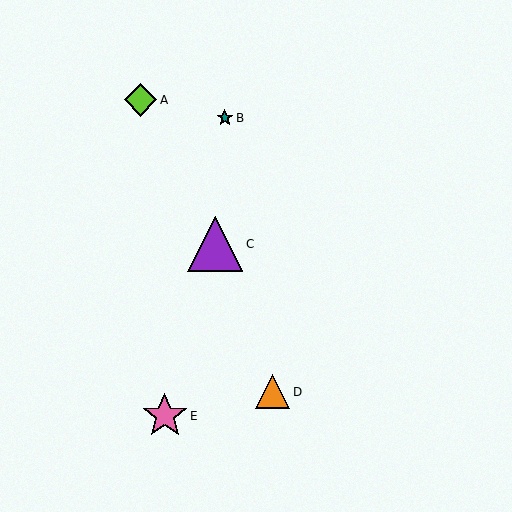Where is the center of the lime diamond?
The center of the lime diamond is at (140, 100).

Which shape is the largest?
The purple triangle (labeled C) is the largest.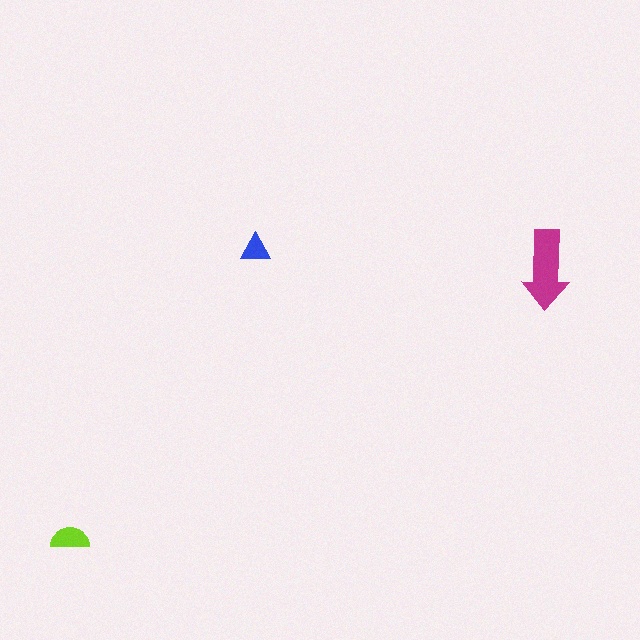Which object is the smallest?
The blue triangle.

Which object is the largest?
The magenta arrow.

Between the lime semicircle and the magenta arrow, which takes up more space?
The magenta arrow.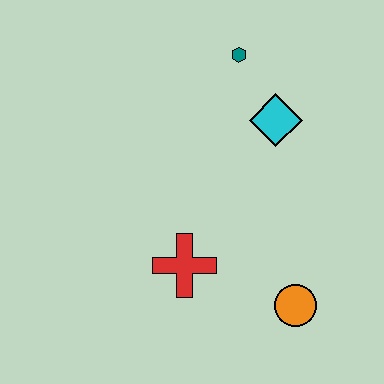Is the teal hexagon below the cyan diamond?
No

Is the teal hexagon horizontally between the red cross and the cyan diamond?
Yes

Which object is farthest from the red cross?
The teal hexagon is farthest from the red cross.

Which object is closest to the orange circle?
The red cross is closest to the orange circle.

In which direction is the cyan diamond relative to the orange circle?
The cyan diamond is above the orange circle.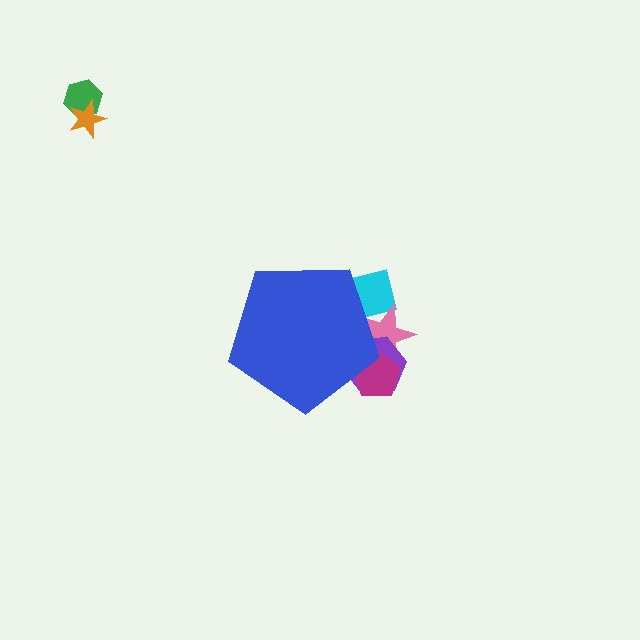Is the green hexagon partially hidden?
No, the green hexagon is fully visible.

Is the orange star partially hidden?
No, the orange star is fully visible.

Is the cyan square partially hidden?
Yes, the cyan square is partially hidden behind the blue pentagon.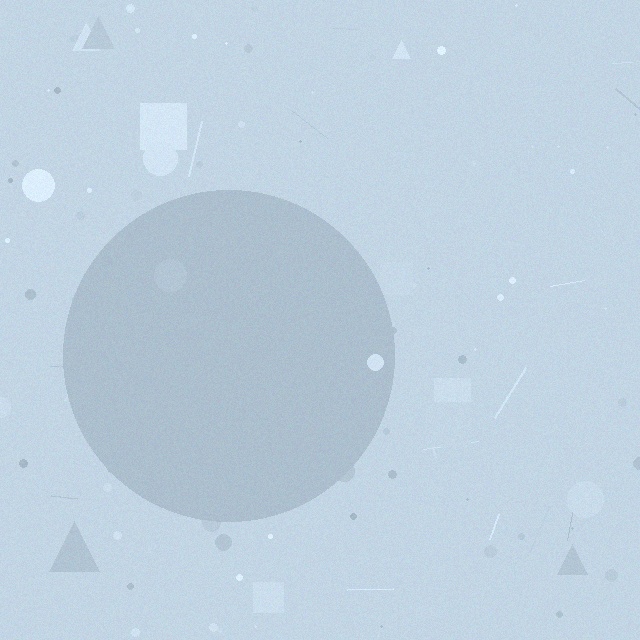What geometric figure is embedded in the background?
A circle is embedded in the background.